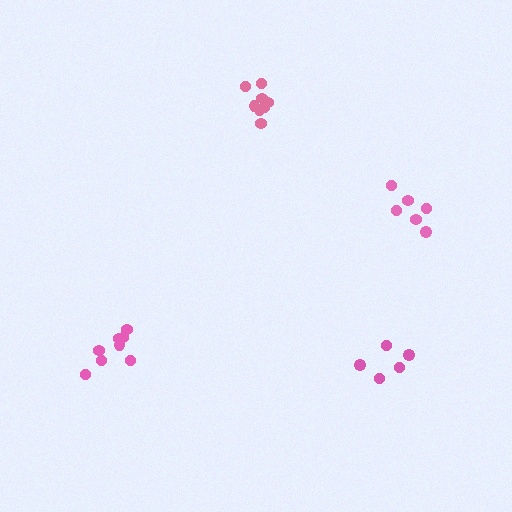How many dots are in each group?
Group 1: 5 dots, Group 2: 8 dots, Group 3: 6 dots, Group 4: 8 dots (27 total).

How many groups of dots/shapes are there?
There are 4 groups.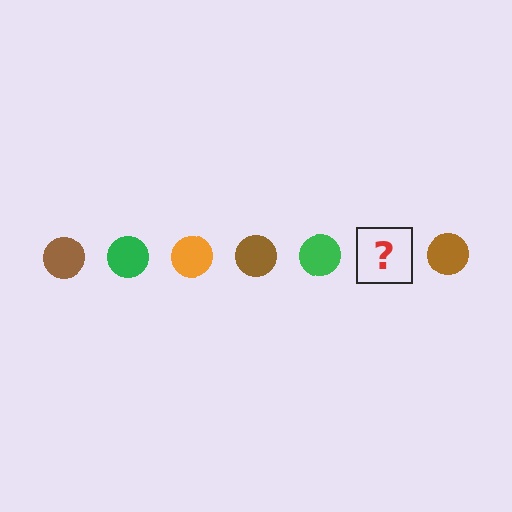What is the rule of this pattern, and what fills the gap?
The rule is that the pattern cycles through brown, green, orange circles. The gap should be filled with an orange circle.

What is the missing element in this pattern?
The missing element is an orange circle.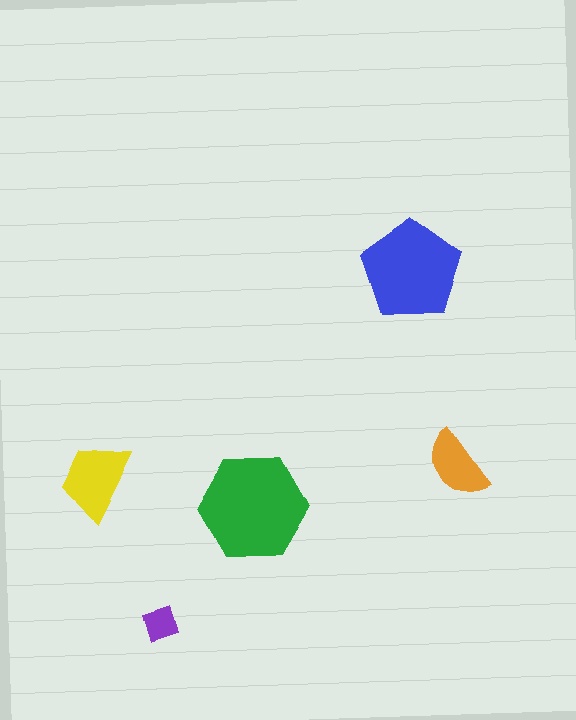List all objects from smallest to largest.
The purple diamond, the orange semicircle, the yellow trapezoid, the blue pentagon, the green hexagon.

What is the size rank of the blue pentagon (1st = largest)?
2nd.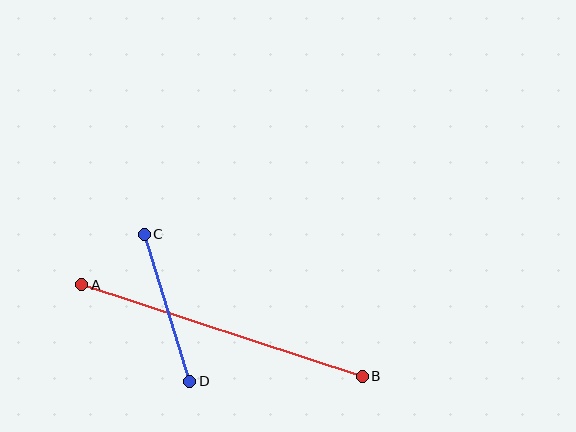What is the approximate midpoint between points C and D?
The midpoint is at approximately (167, 308) pixels.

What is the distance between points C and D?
The distance is approximately 154 pixels.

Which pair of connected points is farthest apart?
Points A and B are farthest apart.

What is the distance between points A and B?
The distance is approximately 295 pixels.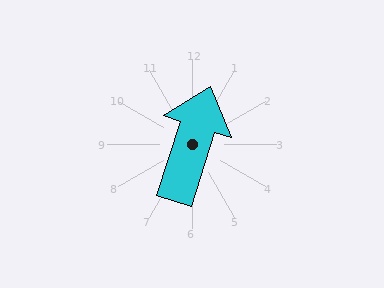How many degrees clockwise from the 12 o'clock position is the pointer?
Approximately 18 degrees.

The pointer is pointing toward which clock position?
Roughly 1 o'clock.